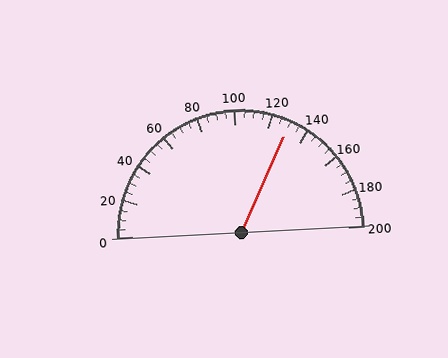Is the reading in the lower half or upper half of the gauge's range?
The reading is in the upper half of the range (0 to 200).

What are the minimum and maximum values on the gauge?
The gauge ranges from 0 to 200.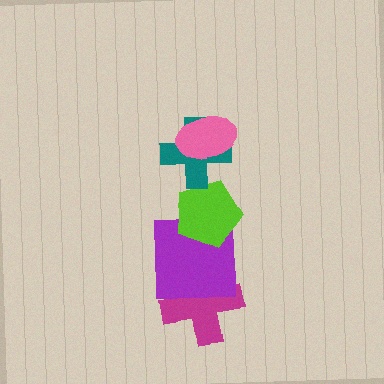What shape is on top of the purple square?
The lime pentagon is on top of the purple square.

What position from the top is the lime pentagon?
The lime pentagon is 3rd from the top.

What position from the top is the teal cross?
The teal cross is 2nd from the top.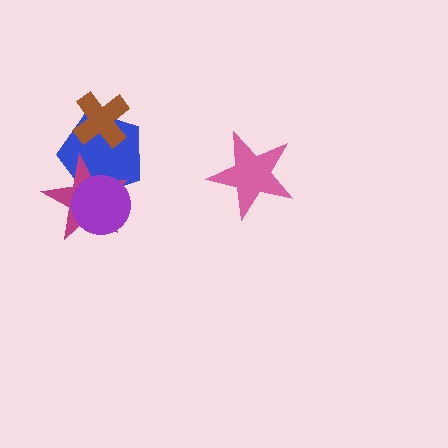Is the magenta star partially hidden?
Yes, it is partially covered by another shape.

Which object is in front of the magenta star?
The purple circle is in front of the magenta star.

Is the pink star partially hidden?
No, no other shape covers it.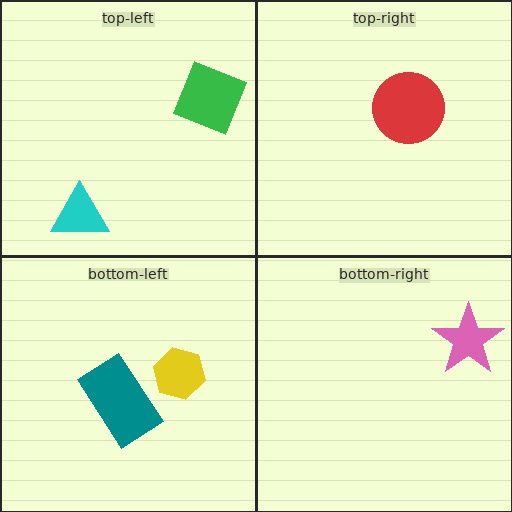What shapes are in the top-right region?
The red circle.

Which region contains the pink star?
The bottom-right region.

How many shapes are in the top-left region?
2.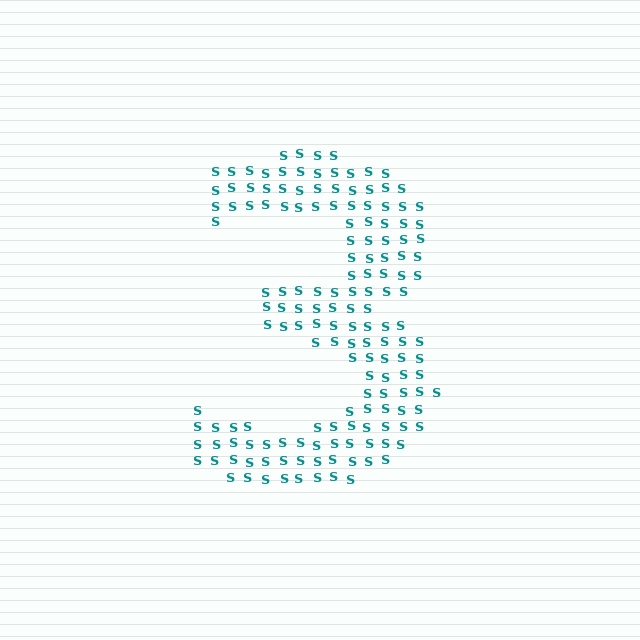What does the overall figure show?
The overall figure shows the digit 3.